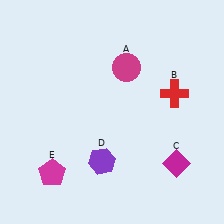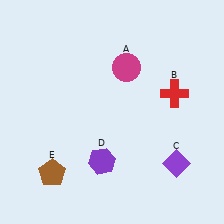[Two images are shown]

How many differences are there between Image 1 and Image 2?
There are 2 differences between the two images.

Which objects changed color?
C changed from magenta to purple. E changed from magenta to brown.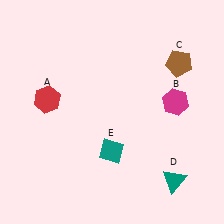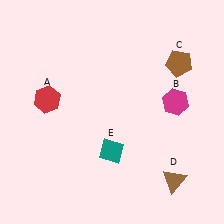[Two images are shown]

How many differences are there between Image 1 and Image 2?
There is 1 difference between the two images.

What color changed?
The triangle (D) changed from teal in Image 1 to brown in Image 2.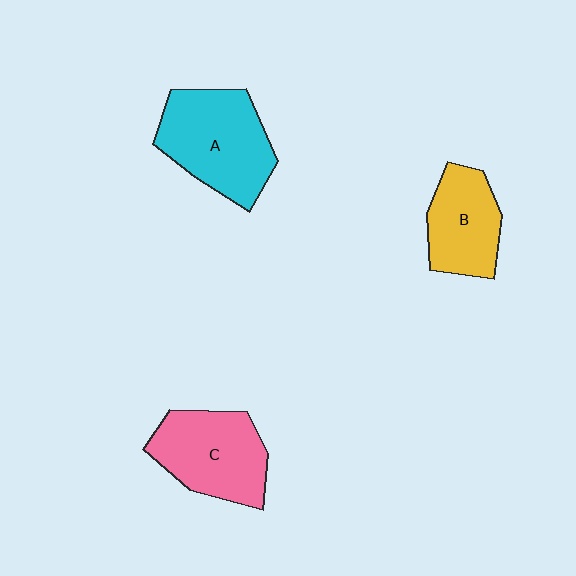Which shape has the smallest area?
Shape B (yellow).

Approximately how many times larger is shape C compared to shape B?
Approximately 1.3 times.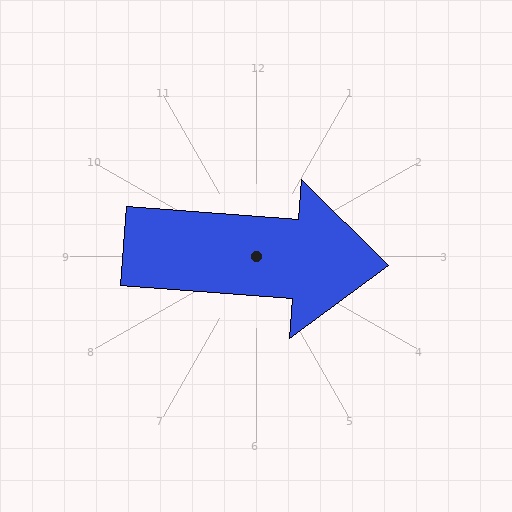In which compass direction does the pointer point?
East.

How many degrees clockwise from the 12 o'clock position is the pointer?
Approximately 94 degrees.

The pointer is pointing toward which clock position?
Roughly 3 o'clock.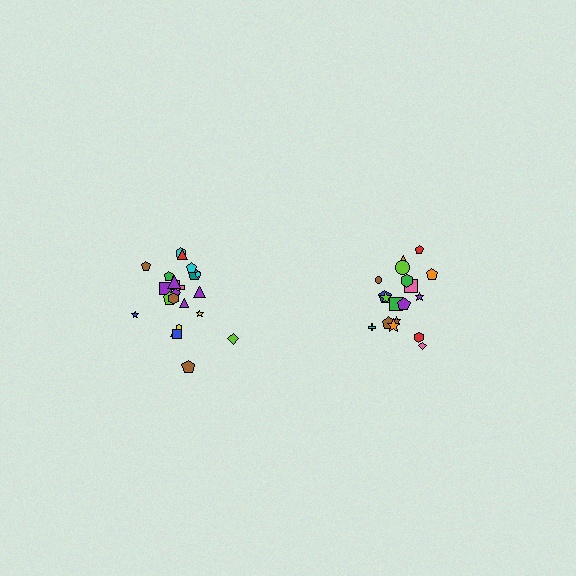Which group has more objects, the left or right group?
The left group.